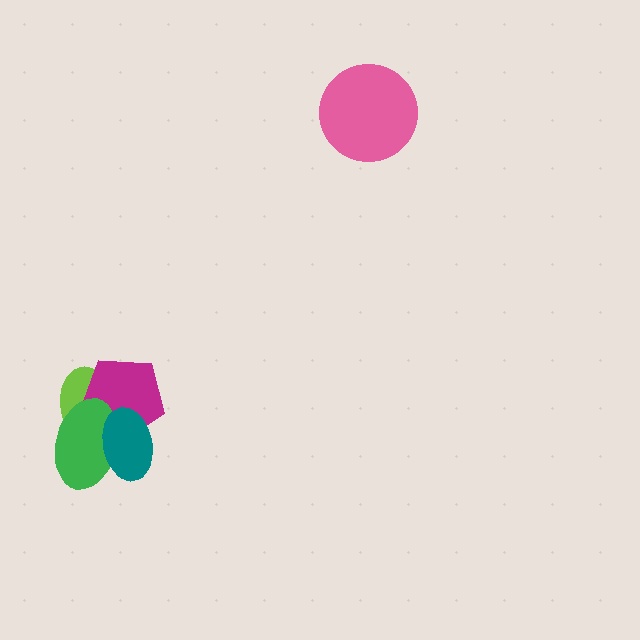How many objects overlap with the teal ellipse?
3 objects overlap with the teal ellipse.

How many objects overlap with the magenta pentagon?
3 objects overlap with the magenta pentagon.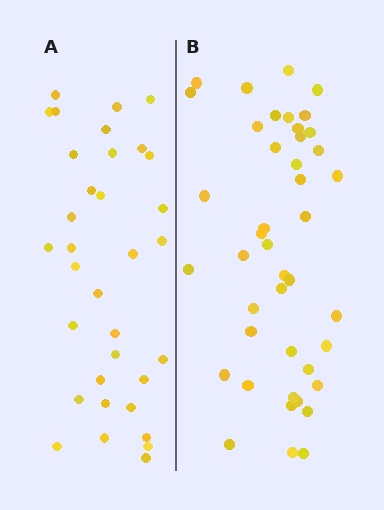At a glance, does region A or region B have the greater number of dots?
Region B (the right region) has more dots.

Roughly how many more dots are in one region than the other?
Region B has roughly 8 or so more dots than region A.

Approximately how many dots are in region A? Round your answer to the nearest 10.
About 30 dots. (The exact count is 34, which rounds to 30.)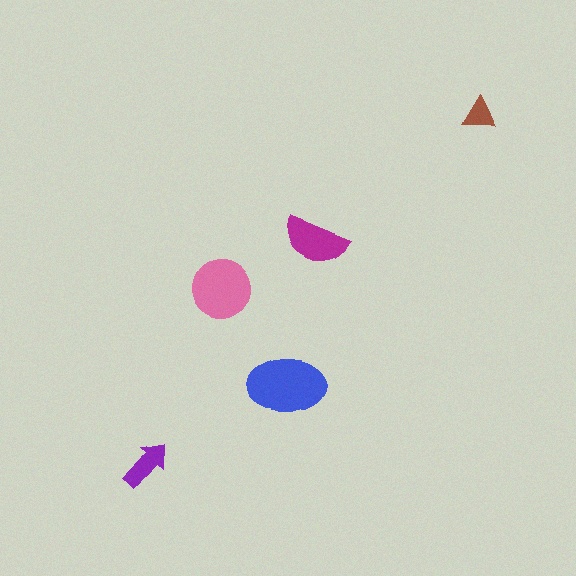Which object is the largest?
The blue ellipse.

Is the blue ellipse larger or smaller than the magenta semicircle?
Larger.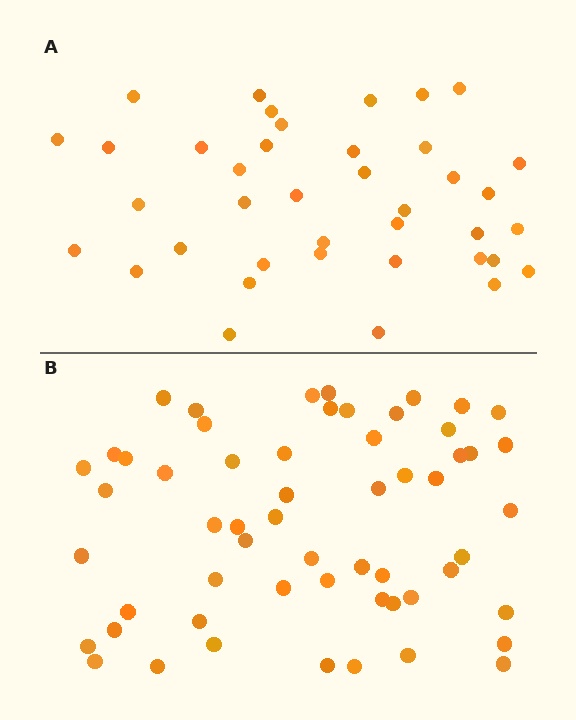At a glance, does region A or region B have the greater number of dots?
Region B (the bottom region) has more dots.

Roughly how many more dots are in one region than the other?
Region B has approximately 20 more dots than region A.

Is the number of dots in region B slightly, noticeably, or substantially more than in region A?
Region B has substantially more. The ratio is roughly 1.5 to 1.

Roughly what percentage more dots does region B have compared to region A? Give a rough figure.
About 45% more.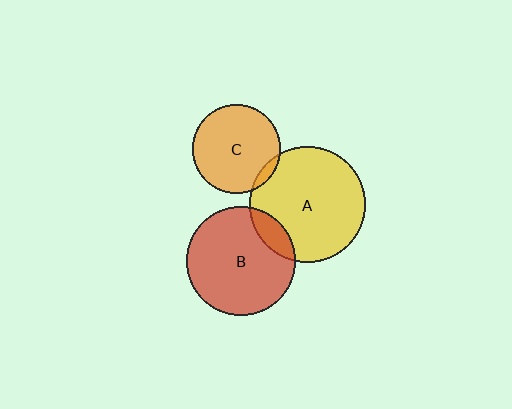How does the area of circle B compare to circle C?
Approximately 1.5 times.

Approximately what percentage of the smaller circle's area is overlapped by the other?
Approximately 15%.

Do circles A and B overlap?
Yes.